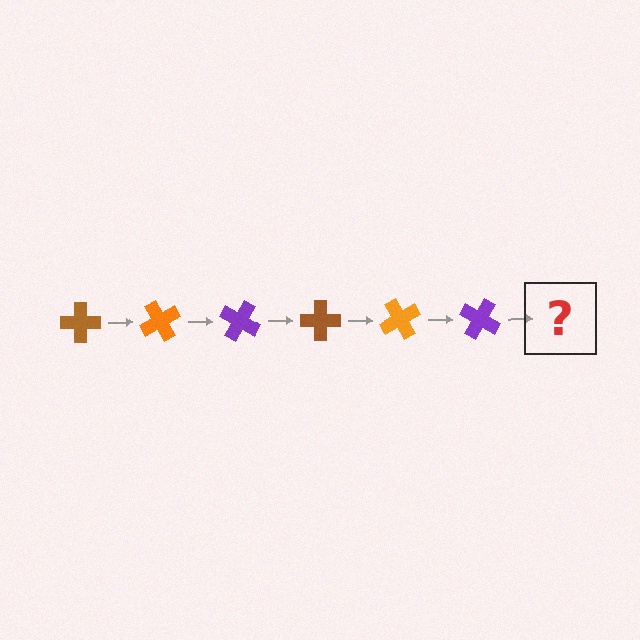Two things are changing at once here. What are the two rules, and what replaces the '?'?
The two rules are that it rotates 60 degrees each step and the color cycles through brown, orange, and purple. The '?' should be a brown cross, rotated 360 degrees from the start.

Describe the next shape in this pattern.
It should be a brown cross, rotated 360 degrees from the start.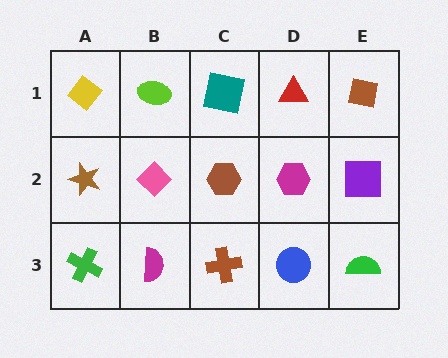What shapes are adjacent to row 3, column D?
A magenta hexagon (row 2, column D), a brown cross (row 3, column C), a green semicircle (row 3, column E).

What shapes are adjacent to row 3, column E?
A purple square (row 2, column E), a blue circle (row 3, column D).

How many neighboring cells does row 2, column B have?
4.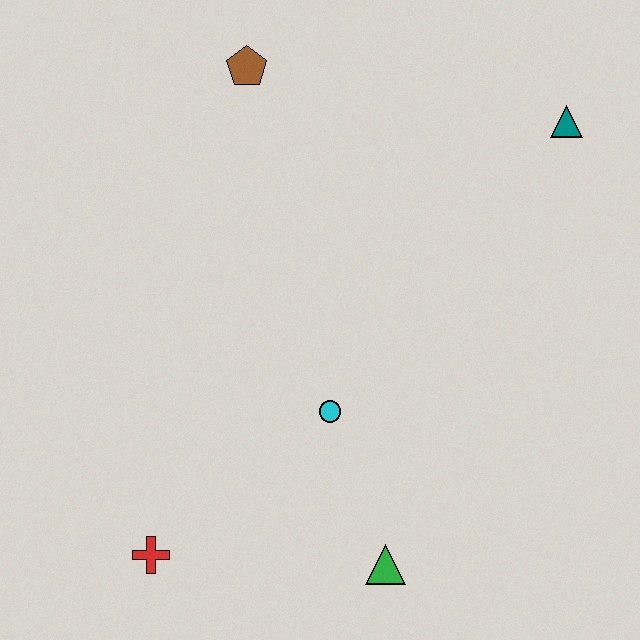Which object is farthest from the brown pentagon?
The green triangle is farthest from the brown pentagon.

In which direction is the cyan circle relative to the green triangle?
The cyan circle is above the green triangle.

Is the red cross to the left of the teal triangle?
Yes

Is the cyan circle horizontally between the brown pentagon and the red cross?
No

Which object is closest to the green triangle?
The cyan circle is closest to the green triangle.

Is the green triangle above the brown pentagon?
No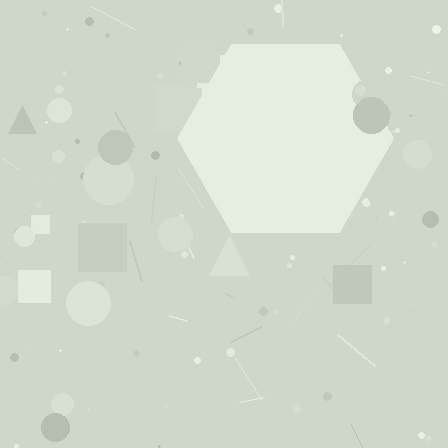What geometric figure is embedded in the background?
A hexagon is embedded in the background.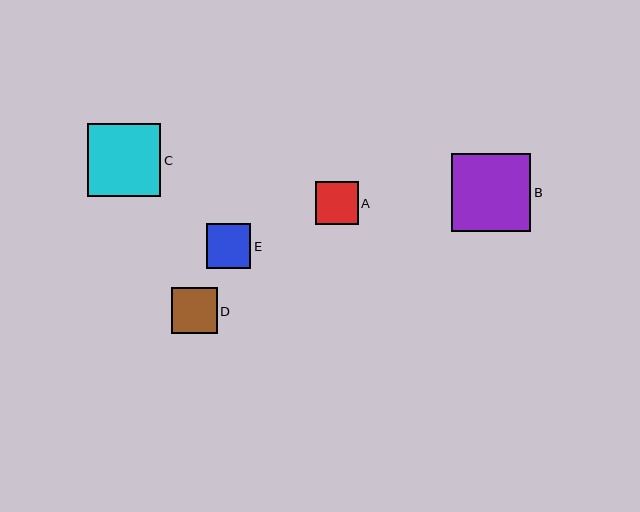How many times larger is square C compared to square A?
Square C is approximately 1.7 times the size of square A.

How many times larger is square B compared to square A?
Square B is approximately 1.8 times the size of square A.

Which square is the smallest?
Square A is the smallest with a size of approximately 43 pixels.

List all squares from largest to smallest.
From largest to smallest: B, C, D, E, A.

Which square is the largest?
Square B is the largest with a size of approximately 79 pixels.